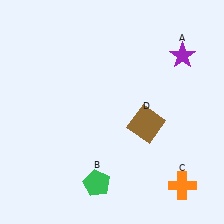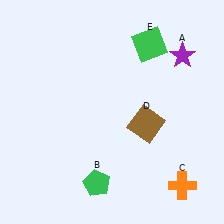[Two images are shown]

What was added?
A green square (E) was added in Image 2.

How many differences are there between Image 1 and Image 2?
There is 1 difference between the two images.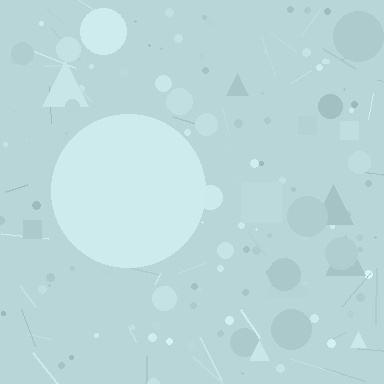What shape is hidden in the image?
A circle is hidden in the image.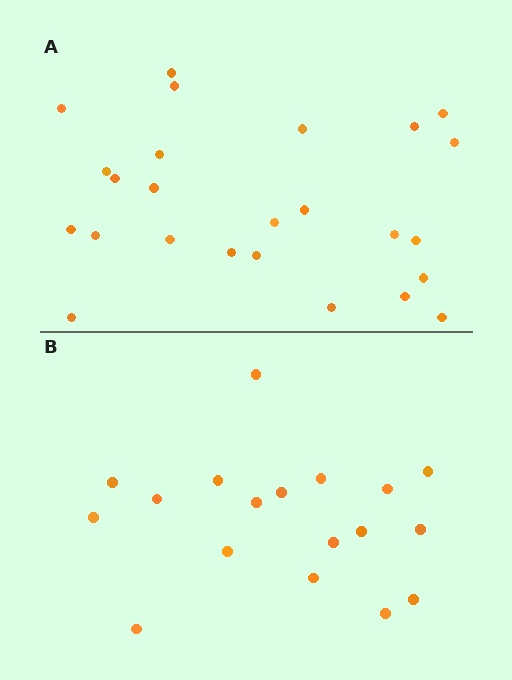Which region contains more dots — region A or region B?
Region A (the top region) has more dots.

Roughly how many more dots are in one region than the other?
Region A has roughly 8 or so more dots than region B.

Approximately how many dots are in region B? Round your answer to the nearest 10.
About 20 dots. (The exact count is 18, which rounds to 20.)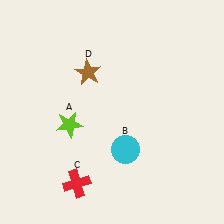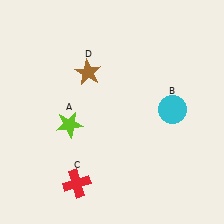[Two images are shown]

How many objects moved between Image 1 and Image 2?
1 object moved between the two images.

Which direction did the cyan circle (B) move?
The cyan circle (B) moved right.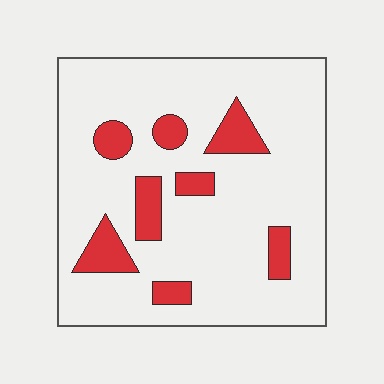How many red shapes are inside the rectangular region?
8.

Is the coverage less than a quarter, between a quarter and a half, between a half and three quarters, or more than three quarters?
Less than a quarter.